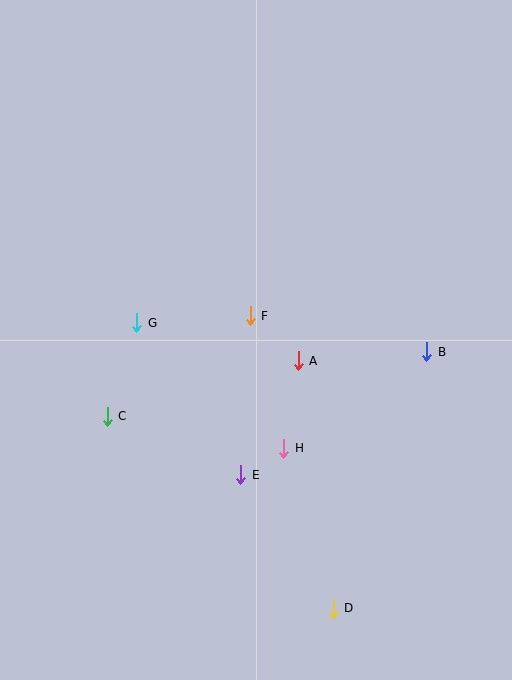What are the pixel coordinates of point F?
Point F is at (250, 316).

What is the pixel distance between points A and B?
The distance between A and B is 129 pixels.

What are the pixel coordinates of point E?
Point E is at (241, 475).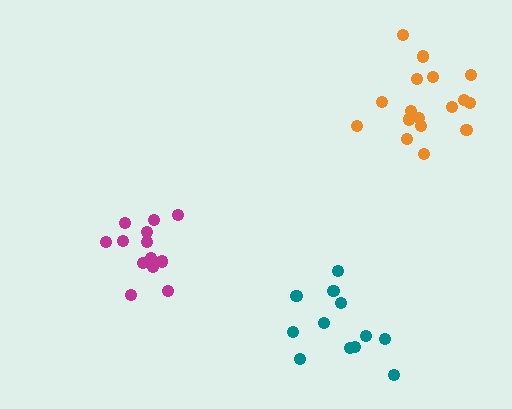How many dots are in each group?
Group 1: 17 dots, Group 2: 13 dots, Group 3: 12 dots (42 total).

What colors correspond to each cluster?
The clusters are colored: orange, magenta, teal.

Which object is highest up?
The orange cluster is topmost.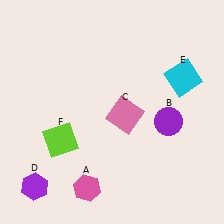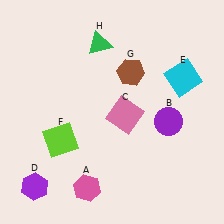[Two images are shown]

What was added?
A brown hexagon (G), a green triangle (H) were added in Image 2.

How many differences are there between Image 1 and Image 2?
There are 2 differences between the two images.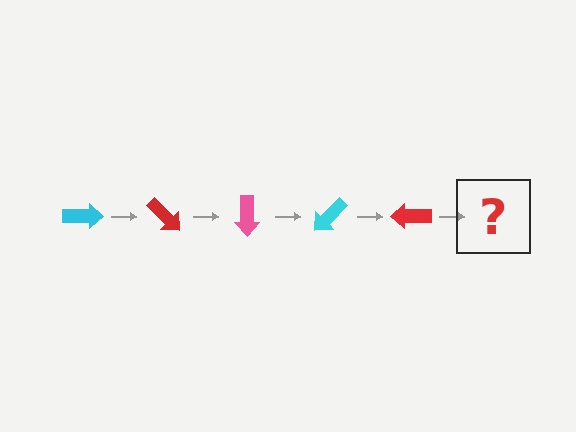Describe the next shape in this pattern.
It should be a pink arrow, rotated 225 degrees from the start.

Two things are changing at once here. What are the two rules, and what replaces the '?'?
The two rules are that it rotates 45 degrees each step and the color cycles through cyan, red, and pink. The '?' should be a pink arrow, rotated 225 degrees from the start.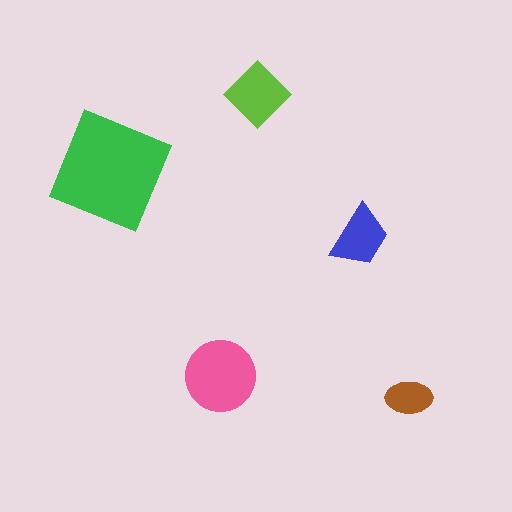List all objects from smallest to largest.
The brown ellipse, the blue trapezoid, the lime diamond, the pink circle, the green square.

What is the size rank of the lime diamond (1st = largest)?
3rd.